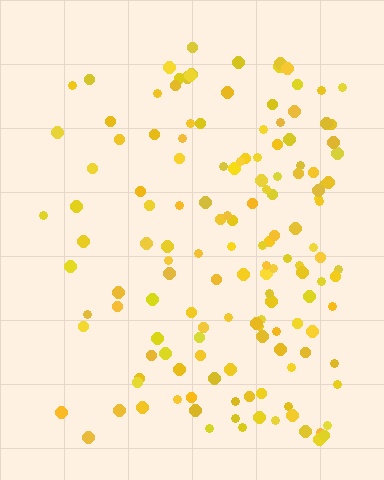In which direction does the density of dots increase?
From left to right, with the right side densest.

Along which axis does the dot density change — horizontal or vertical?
Horizontal.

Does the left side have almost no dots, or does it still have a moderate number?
Still a moderate number, just noticeably fewer than the right.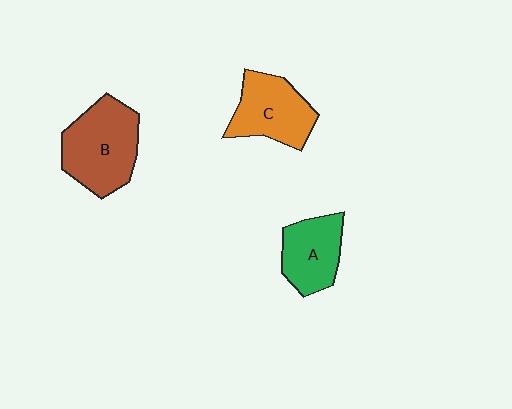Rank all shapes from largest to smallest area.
From largest to smallest: B (brown), C (orange), A (green).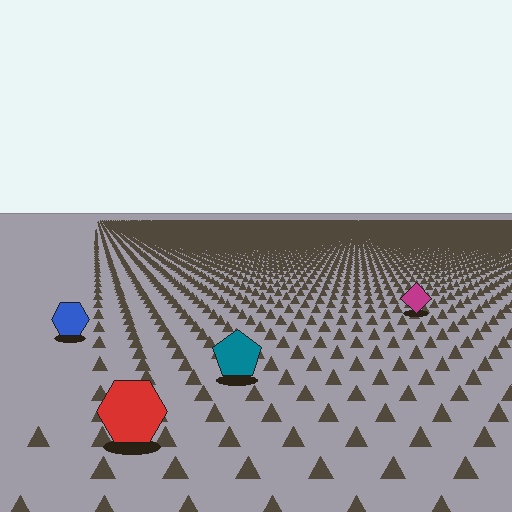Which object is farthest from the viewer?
The magenta diamond is farthest from the viewer. It appears smaller and the ground texture around it is denser.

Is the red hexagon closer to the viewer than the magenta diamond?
Yes. The red hexagon is closer — you can tell from the texture gradient: the ground texture is coarser near it.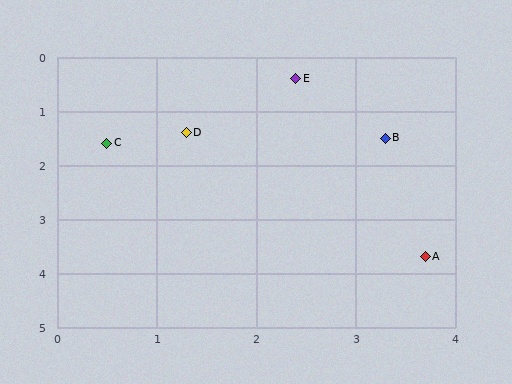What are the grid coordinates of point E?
Point E is at approximately (2.4, 0.4).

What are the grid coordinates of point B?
Point B is at approximately (3.3, 1.5).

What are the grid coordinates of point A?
Point A is at approximately (3.7, 3.7).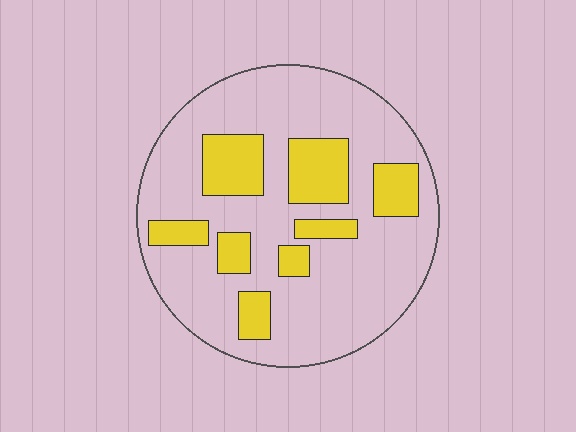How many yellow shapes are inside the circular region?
8.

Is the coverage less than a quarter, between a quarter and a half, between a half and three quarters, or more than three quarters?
Less than a quarter.